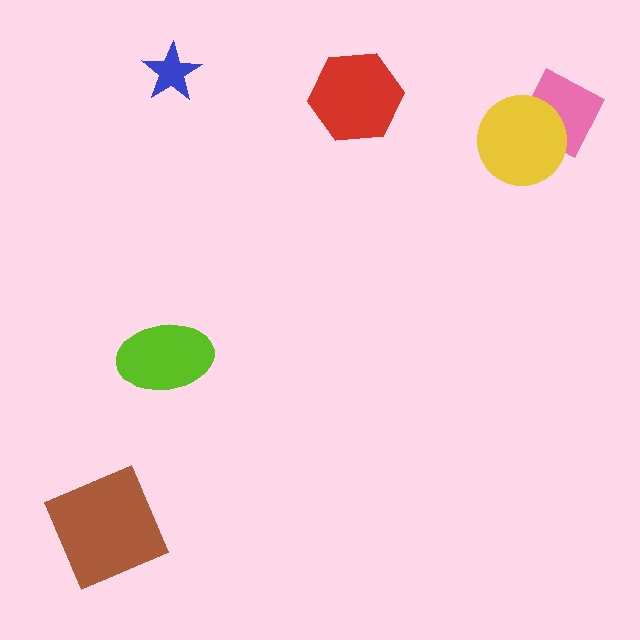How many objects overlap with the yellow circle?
1 object overlaps with the yellow circle.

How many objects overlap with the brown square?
0 objects overlap with the brown square.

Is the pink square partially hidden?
Yes, it is partially covered by another shape.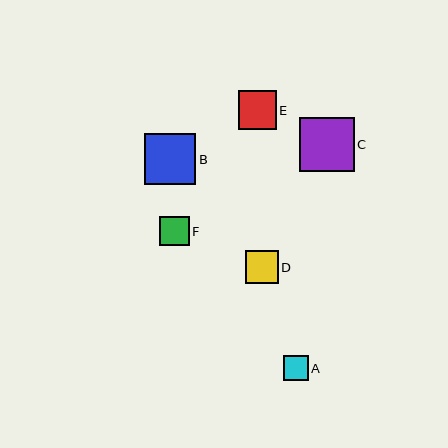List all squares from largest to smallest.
From largest to smallest: C, B, E, D, F, A.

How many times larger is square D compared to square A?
Square D is approximately 1.3 times the size of square A.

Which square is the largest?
Square C is the largest with a size of approximately 54 pixels.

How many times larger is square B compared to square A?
Square B is approximately 2.0 times the size of square A.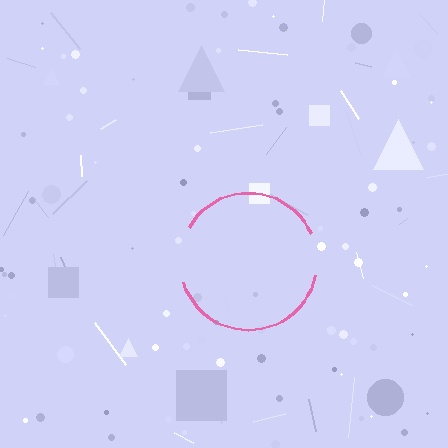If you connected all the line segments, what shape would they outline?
They would outline a circle.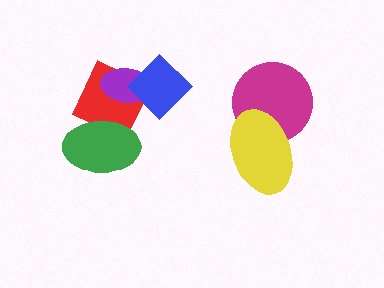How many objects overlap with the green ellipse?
1 object overlaps with the green ellipse.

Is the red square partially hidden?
Yes, it is partially covered by another shape.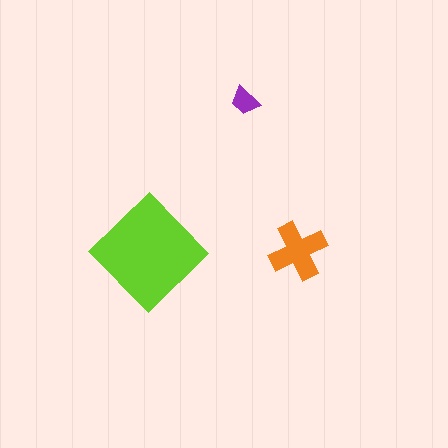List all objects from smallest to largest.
The purple trapezoid, the orange cross, the lime diamond.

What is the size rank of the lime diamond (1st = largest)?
1st.